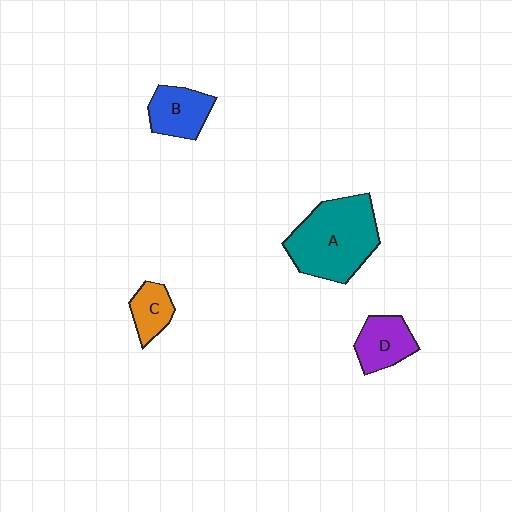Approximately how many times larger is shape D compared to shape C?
Approximately 1.4 times.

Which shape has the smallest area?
Shape C (orange).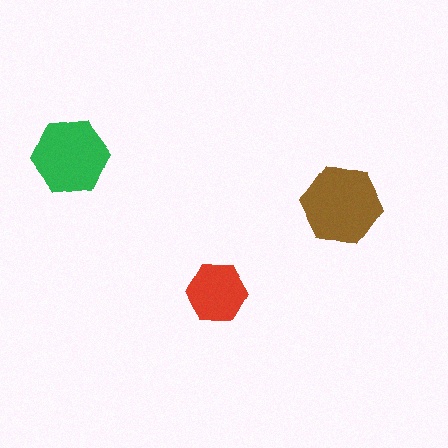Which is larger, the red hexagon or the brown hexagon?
The brown one.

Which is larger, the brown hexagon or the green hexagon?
The brown one.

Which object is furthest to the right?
The brown hexagon is rightmost.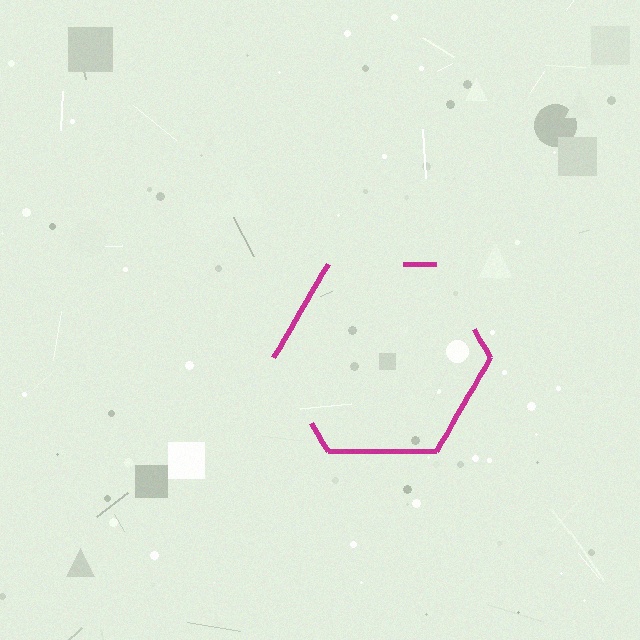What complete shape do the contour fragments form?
The contour fragments form a hexagon.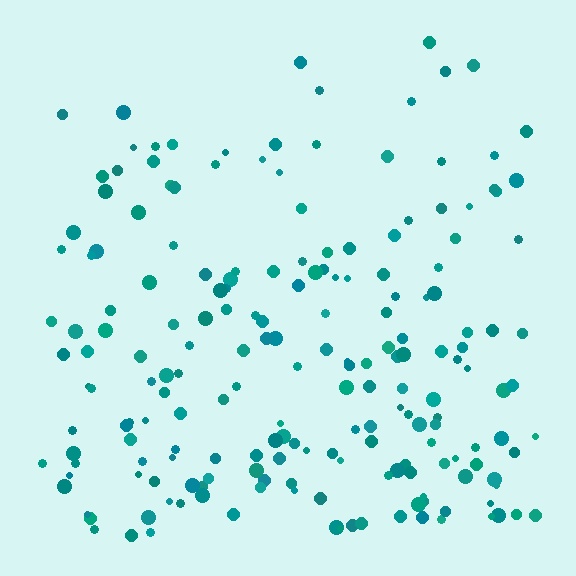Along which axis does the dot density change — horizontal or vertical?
Vertical.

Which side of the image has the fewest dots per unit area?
The top.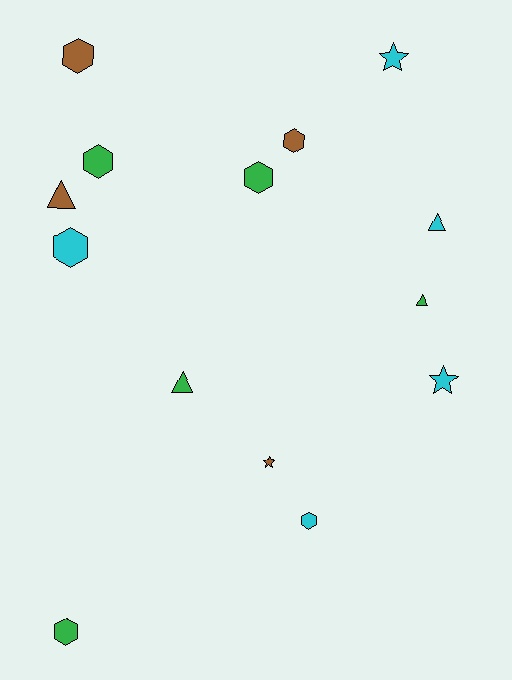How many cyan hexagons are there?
There are 2 cyan hexagons.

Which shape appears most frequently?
Hexagon, with 7 objects.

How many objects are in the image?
There are 14 objects.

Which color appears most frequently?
Cyan, with 5 objects.